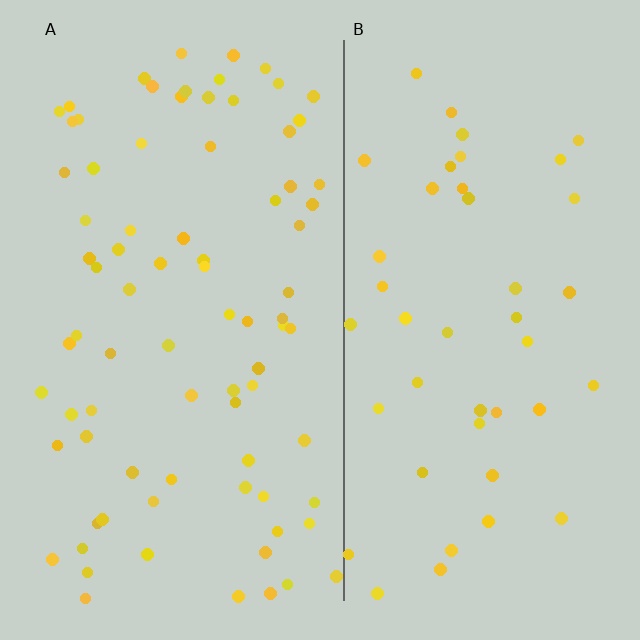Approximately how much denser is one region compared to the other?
Approximately 1.9× — region A over region B.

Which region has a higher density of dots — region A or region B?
A (the left).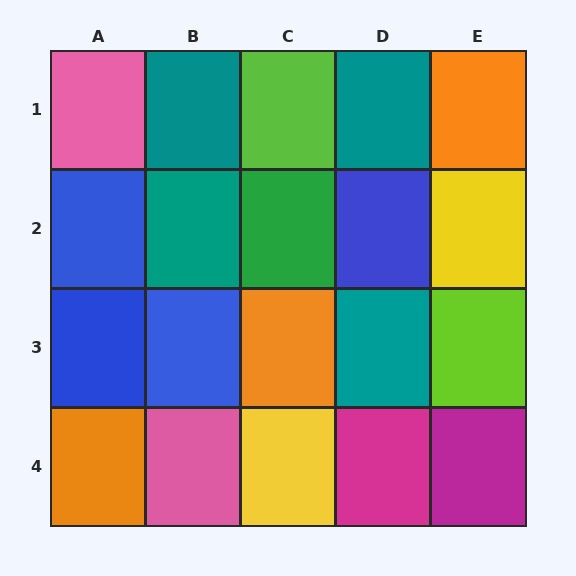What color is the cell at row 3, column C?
Orange.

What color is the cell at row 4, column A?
Orange.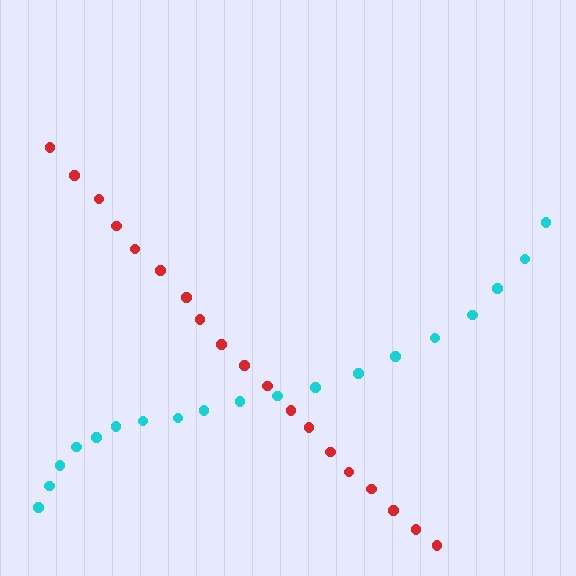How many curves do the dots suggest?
There are 2 distinct paths.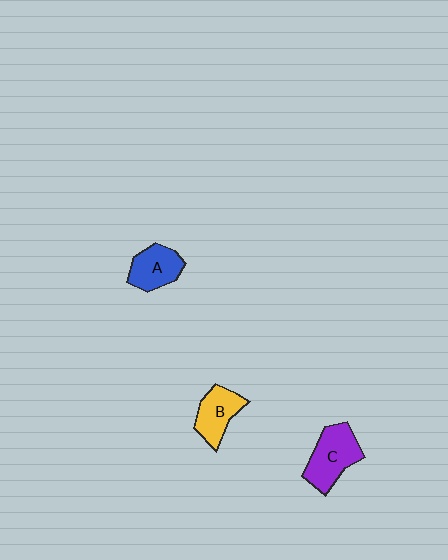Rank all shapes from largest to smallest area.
From largest to smallest: C (purple), A (blue), B (yellow).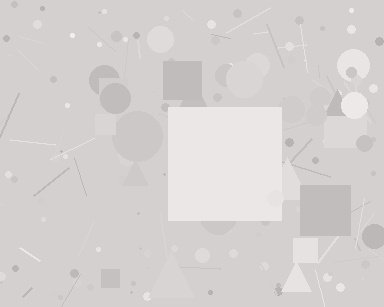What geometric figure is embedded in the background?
A square is embedded in the background.